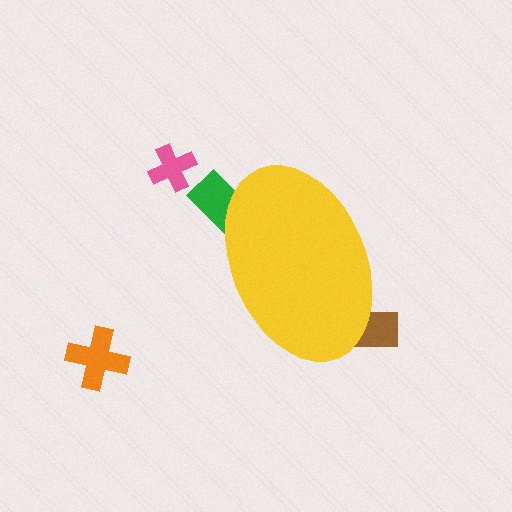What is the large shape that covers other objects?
A yellow ellipse.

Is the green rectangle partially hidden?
Yes, the green rectangle is partially hidden behind the yellow ellipse.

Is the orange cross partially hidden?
No, the orange cross is fully visible.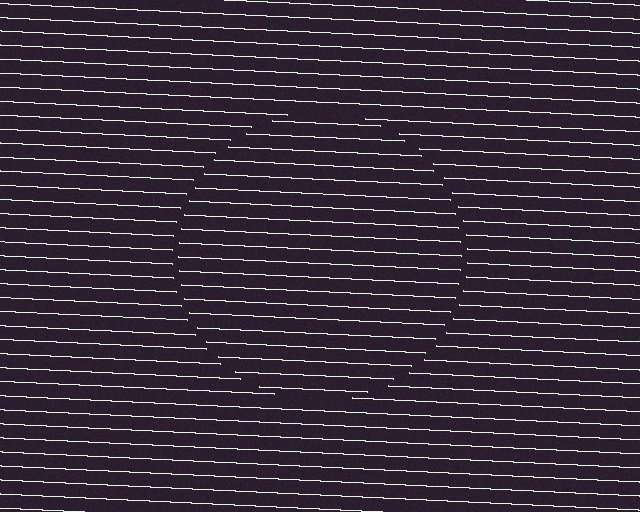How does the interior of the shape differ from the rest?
The interior of the shape contains the same grating, shifted by half a period — the contour is defined by the phase discontinuity where line-ends from the inner and outer gratings abut.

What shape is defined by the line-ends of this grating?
An illusory circle. The interior of the shape contains the same grating, shifted by half a period — the contour is defined by the phase discontinuity where line-ends from the inner and outer gratings abut.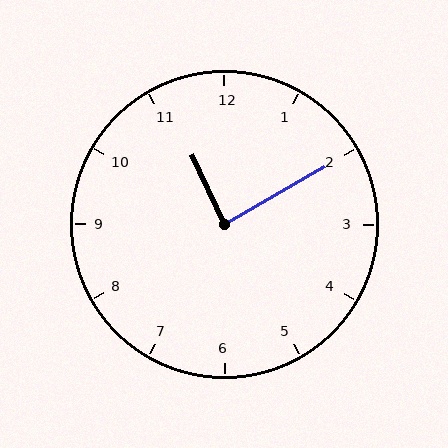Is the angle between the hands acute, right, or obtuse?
It is right.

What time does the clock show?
11:10.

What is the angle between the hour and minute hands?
Approximately 85 degrees.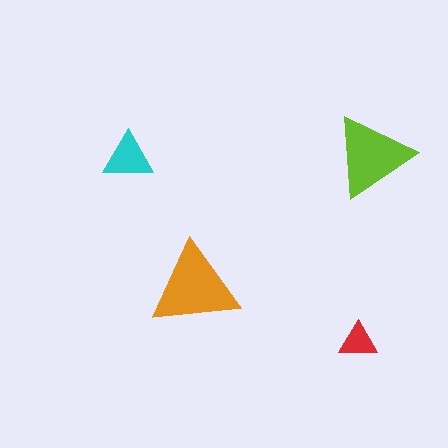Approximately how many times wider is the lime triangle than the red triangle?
About 2 times wider.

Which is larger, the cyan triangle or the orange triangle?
The orange one.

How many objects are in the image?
There are 4 objects in the image.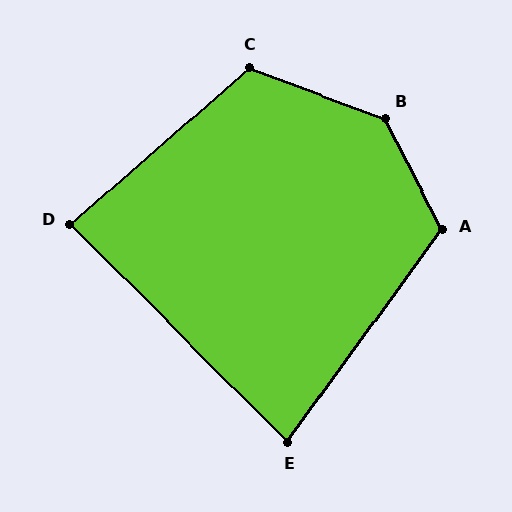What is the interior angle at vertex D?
Approximately 86 degrees (approximately right).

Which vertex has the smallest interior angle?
E, at approximately 81 degrees.